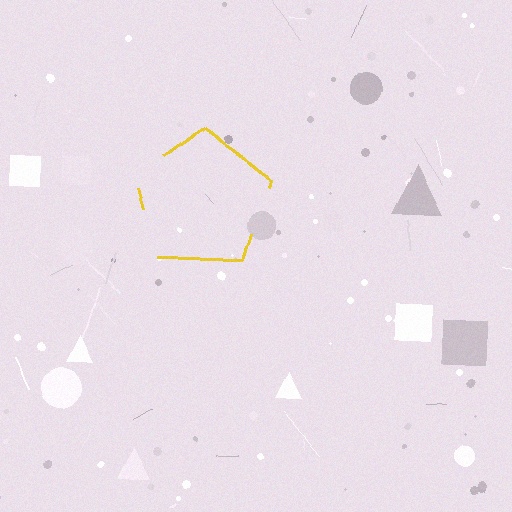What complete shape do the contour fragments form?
The contour fragments form a pentagon.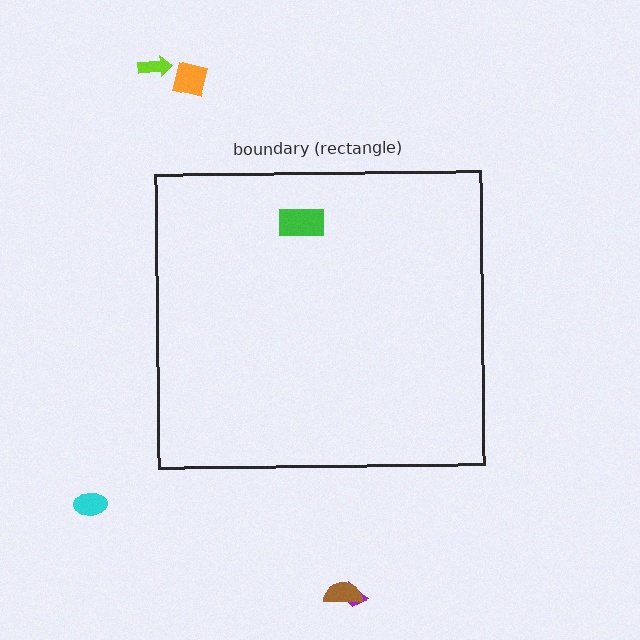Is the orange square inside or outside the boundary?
Outside.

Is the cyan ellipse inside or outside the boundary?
Outside.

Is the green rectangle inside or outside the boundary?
Inside.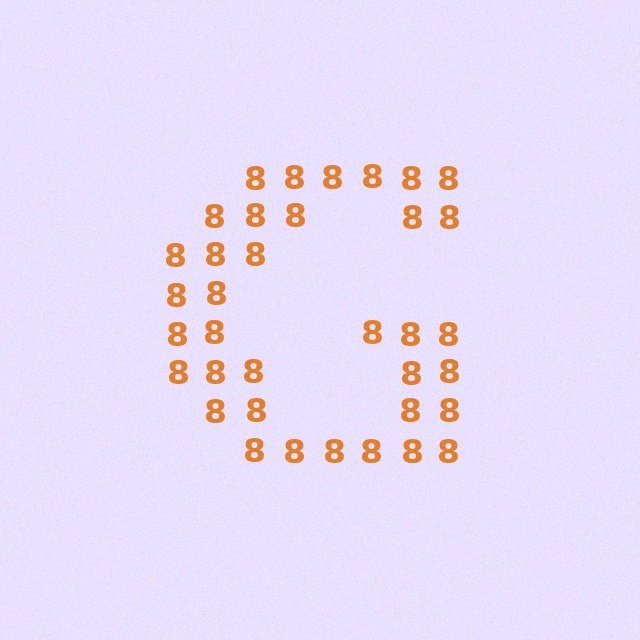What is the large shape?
The large shape is the letter G.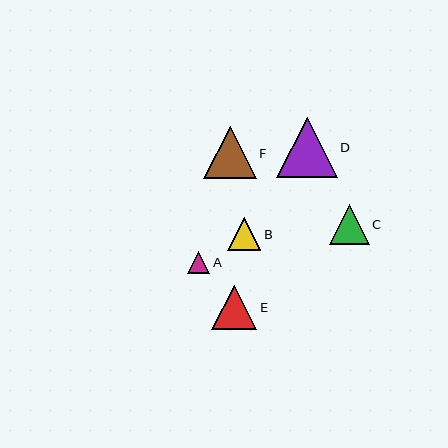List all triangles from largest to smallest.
From largest to smallest: D, F, E, C, B, A.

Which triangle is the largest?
Triangle D is the largest with a size of approximately 60 pixels.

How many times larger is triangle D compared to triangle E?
Triangle D is approximately 1.3 times the size of triangle E.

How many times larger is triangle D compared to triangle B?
Triangle D is approximately 1.8 times the size of triangle B.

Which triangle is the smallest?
Triangle A is the smallest with a size of approximately 22 pixels.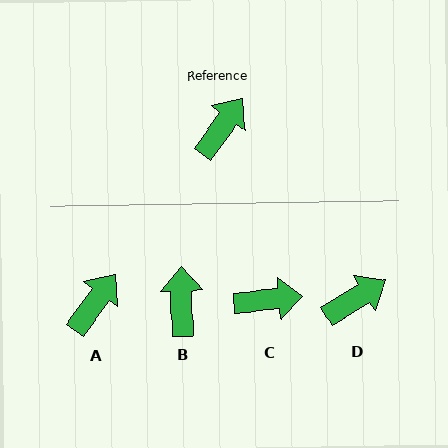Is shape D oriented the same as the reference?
No, it is off by about 22 degrees.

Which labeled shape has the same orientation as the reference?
A.